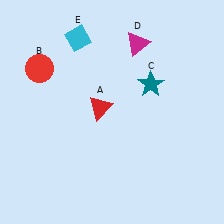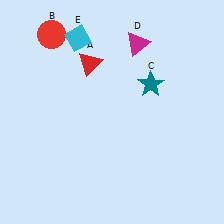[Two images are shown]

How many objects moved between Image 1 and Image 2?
2 objects moved between the two images.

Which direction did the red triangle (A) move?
The red triangle (A) moved up.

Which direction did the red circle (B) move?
The red circle (B) moved up.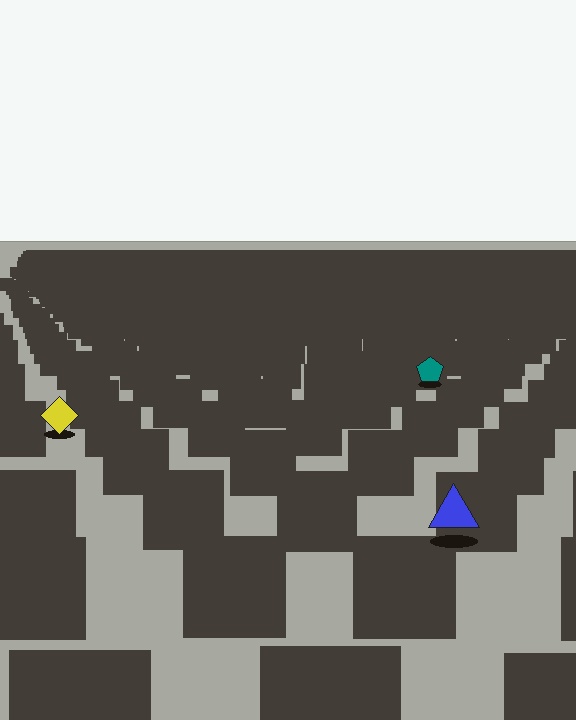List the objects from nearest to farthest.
From nearest to farthest: the blue triangle, the yellow diamond, the teal pentagon.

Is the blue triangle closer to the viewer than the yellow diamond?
Yes. The blue triangle is closer — you can tell from the texture gradient: the ground texture is coarser near it.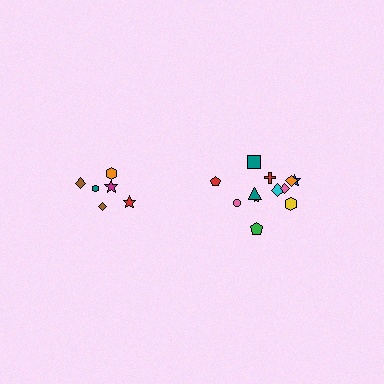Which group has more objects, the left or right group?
The right group.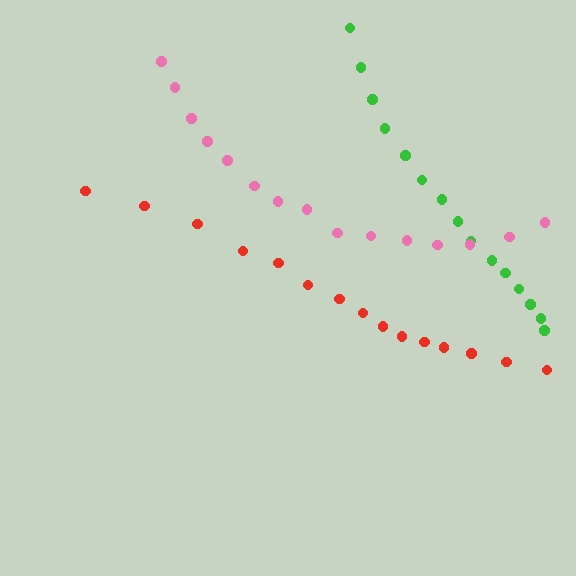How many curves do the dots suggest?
There are 3 distinct paths.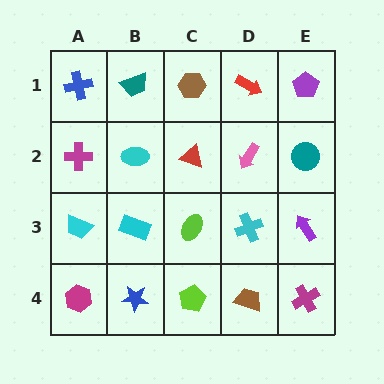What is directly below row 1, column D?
A pink arrow.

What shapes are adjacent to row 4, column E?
A purple arrow (row 3, column E), a brown trapezoid (row 4, column D).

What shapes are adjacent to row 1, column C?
A red triangle (row 2, column C), a teal trapezoid (row 1, column B), a red arrow (row 1, column D).